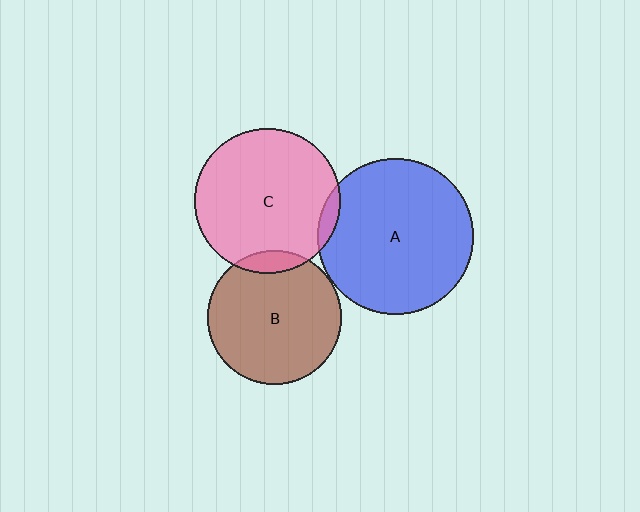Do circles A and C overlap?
Yes.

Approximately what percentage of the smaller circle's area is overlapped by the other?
Approximately 5%.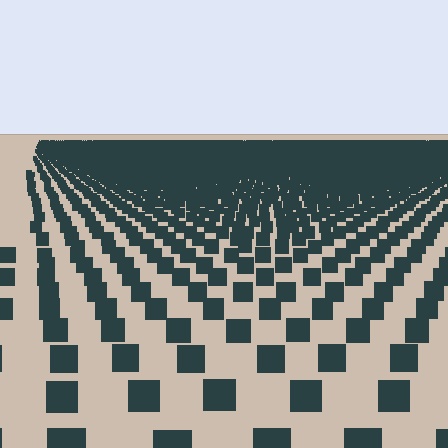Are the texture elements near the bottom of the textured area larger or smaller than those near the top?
Larger. Near the bottom, elements are closer to the viewer and appear at a bigger on-screen size.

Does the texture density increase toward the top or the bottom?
Density increases toward the top.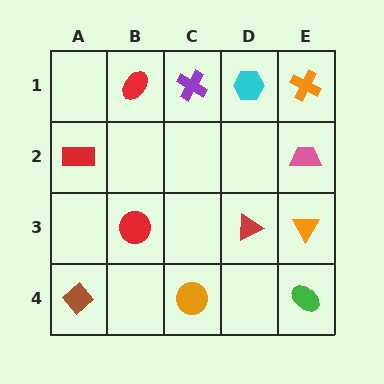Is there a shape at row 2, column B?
No, that cell is empty.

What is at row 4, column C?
An orange circle.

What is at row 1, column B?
A red ellipse.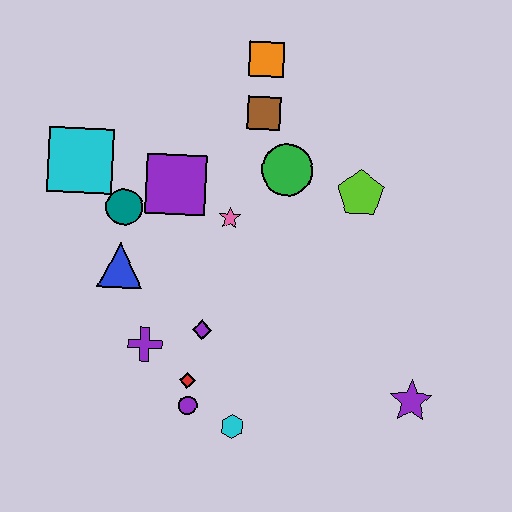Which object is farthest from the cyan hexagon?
The orange square is farthest from the cyan hexagon.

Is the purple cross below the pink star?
Yes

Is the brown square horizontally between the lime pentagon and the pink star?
Yes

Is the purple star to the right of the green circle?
Yes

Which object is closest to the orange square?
The brown square is closest to the orange square.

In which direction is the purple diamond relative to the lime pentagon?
The purple diamond is to the left of the lime pentagon.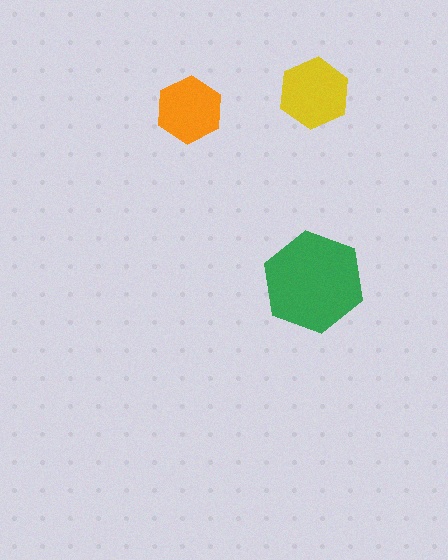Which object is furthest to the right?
The yellow hexagon is rightmost.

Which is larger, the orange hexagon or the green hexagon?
The green one.